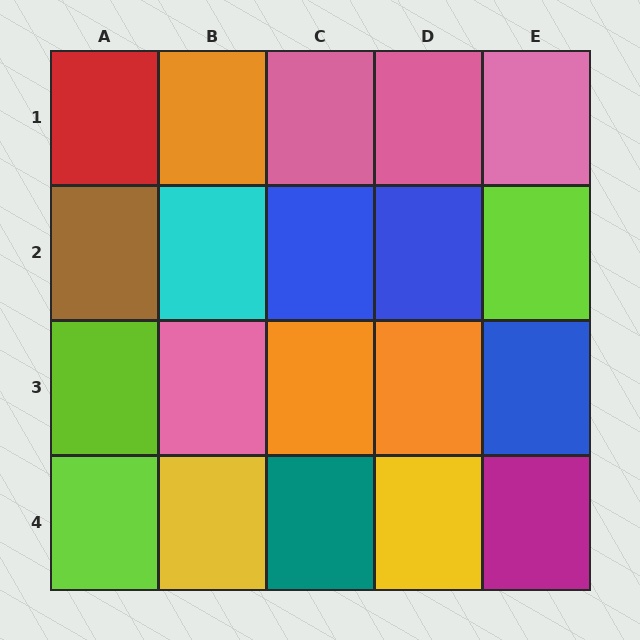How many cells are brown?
1 cell is brown.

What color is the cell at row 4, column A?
Lime.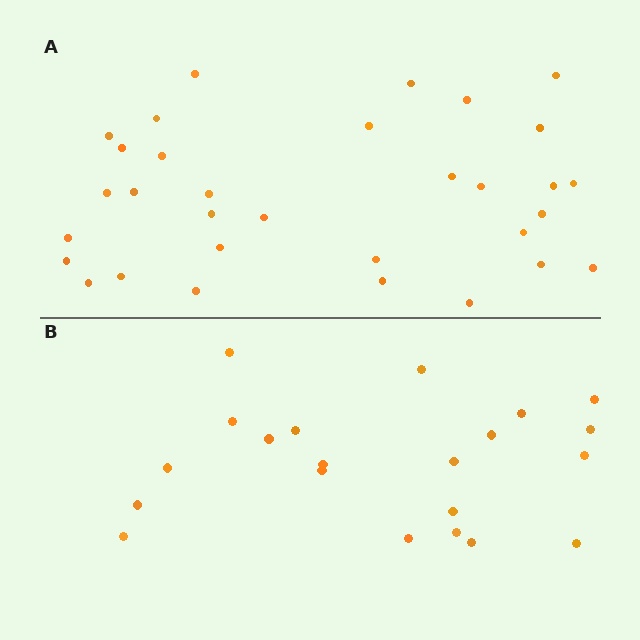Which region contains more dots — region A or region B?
Region A (the top region) has more dots.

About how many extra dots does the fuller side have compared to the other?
Region A has roughly 12 or so more dots than region B.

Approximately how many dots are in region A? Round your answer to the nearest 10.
About 30 dots. (The exact count is 32, which rounds to 30.)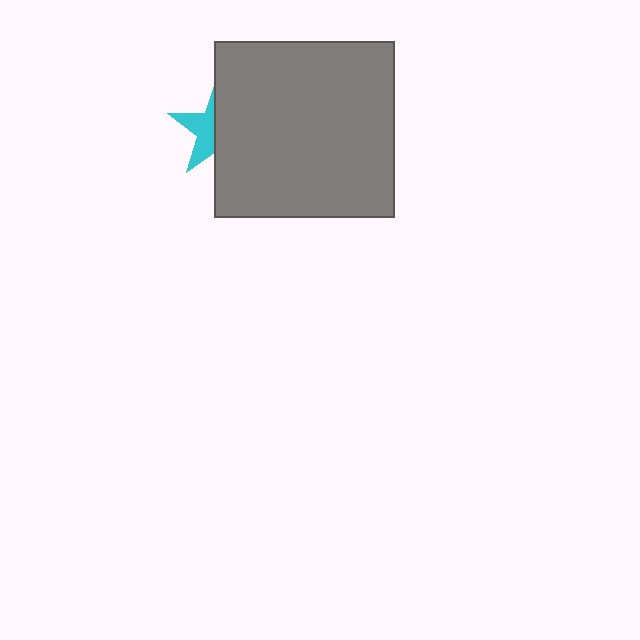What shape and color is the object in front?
The object in front is a gray rectangle.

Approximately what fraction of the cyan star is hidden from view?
Roughly 59% of the cyan star is hidden behind the gray rectangle.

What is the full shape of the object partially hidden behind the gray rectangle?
The partially hidden object is a cyan star.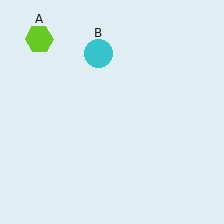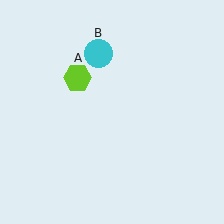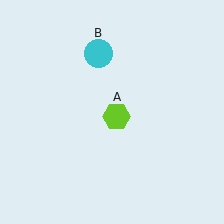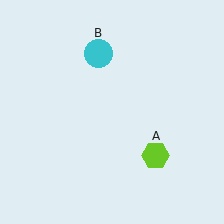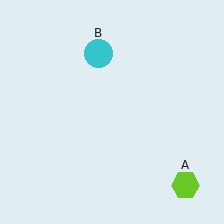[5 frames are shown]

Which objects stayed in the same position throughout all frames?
Cyan circle (object B) remained stationary.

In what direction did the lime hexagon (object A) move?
The lime hexagon (object A) moved down and to the right.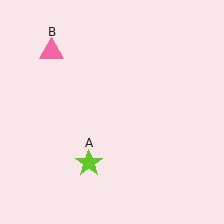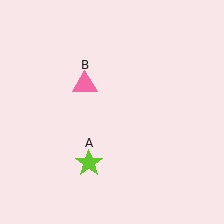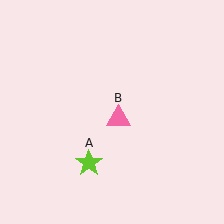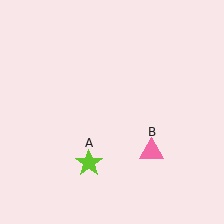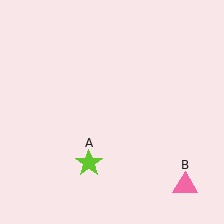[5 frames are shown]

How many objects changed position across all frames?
1 object changed position: pink triangle (object B).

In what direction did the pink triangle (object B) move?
The pink triangle (object B) moved down and to the right.